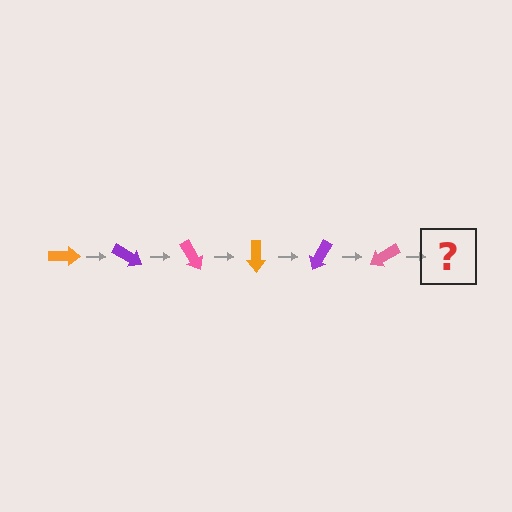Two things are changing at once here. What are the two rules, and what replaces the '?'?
The two rules are that it rotates 30 degrees each step and the color cycles through orange, purple, and pink. The '?' should be an orange arrow, rotated 180 degrees from the start.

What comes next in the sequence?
The next element should be an orange arrow, rotated 180 degrees from the start.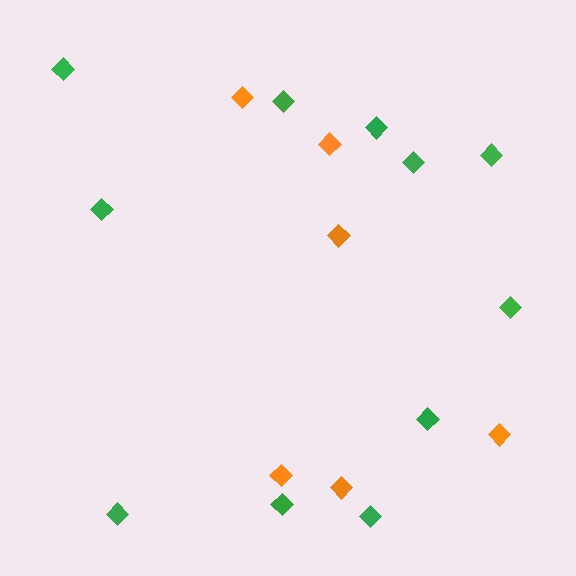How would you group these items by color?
There are 2 groups: one group of orange diamonds (6) and one group of green diamonds (11).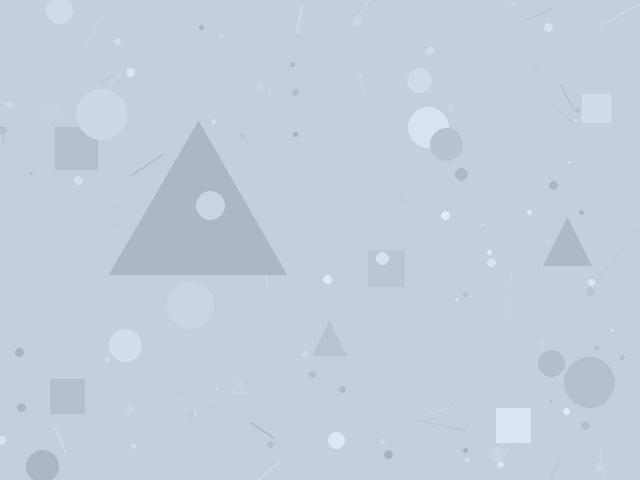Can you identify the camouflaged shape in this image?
The camouflaged shape is a triangle.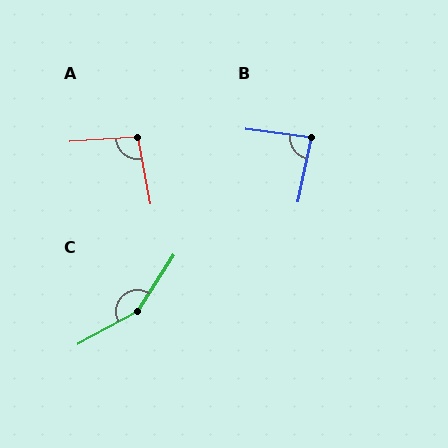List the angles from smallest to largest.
B (85°), A (97°), C (152°).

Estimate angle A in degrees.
Approximately 97 degrees.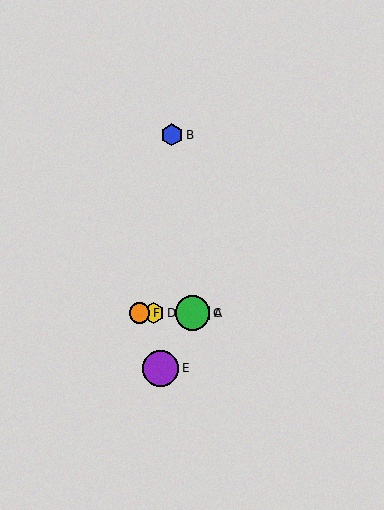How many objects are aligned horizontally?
4 objects (A, C, D, F) are aligned horizontally.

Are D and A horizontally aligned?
Yes, both are at y≈313.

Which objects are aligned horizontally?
Objects A, C, D, F are aligned horizontally.